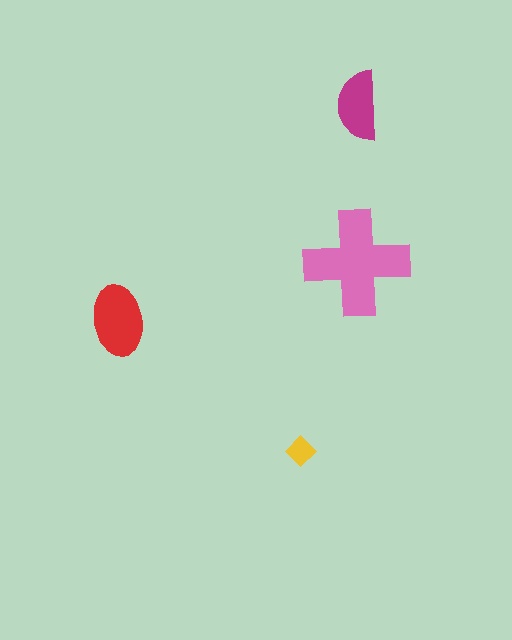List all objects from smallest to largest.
The yellow diamond, the magenta semicircle, the red ellipse, the pink cross.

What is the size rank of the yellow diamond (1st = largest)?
4th.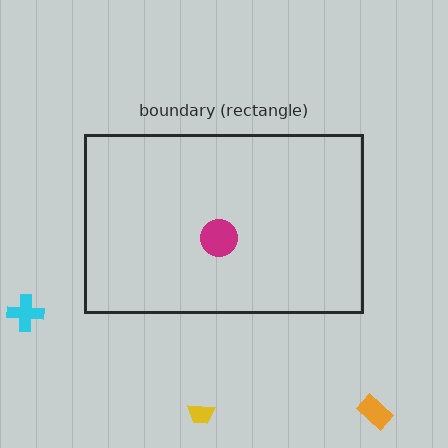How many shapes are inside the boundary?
1 inside, 3 outside.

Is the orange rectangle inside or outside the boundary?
Outside.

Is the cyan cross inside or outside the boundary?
Outside.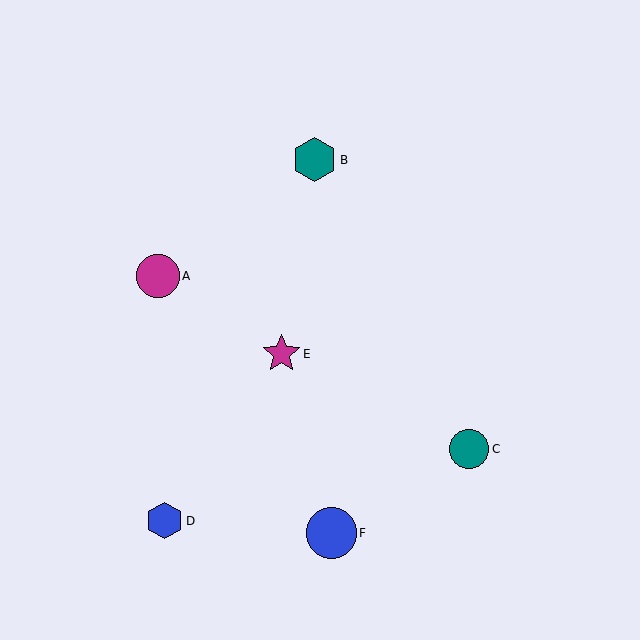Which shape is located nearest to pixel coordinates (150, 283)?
The magenta circle (labeled A) at (158, 276) is nearest to that location.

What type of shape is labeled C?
Shape C is a teal circle.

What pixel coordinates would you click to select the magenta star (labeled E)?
Click at (281, 354) to select the magenta star E.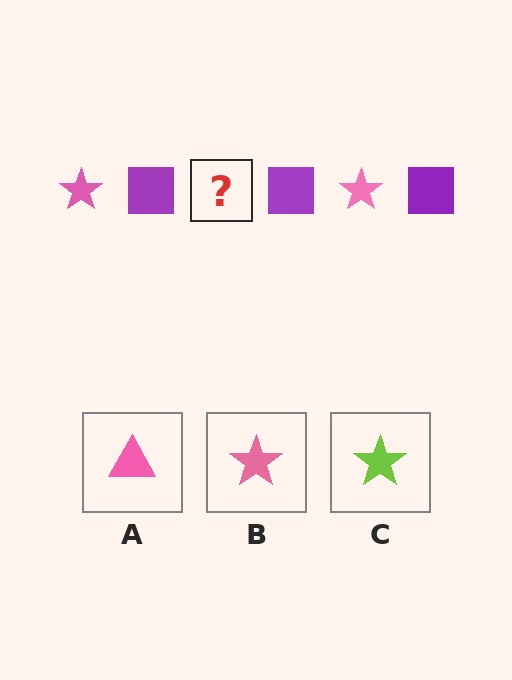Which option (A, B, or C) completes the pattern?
B.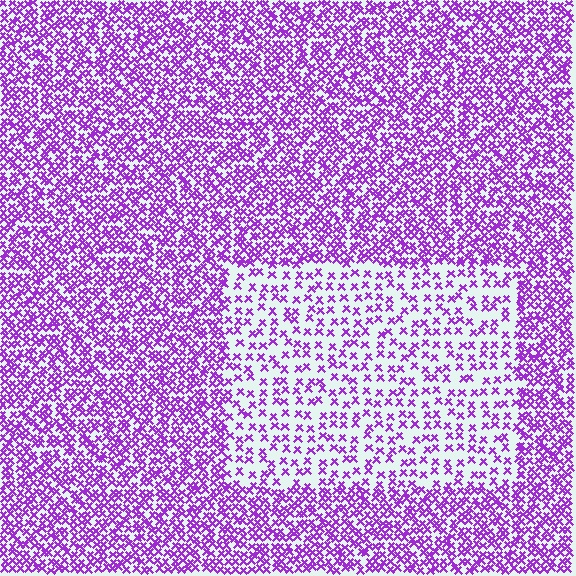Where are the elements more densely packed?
The elements are more densely packed outside the rectangle boundary.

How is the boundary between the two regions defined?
The boundary is defined by a change in element density (approximately 2.3x ratio). All elements are the same color, size, and shape.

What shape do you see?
I see a rectangle.